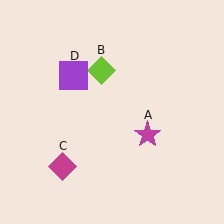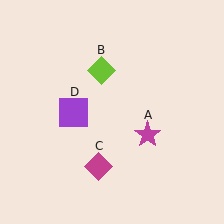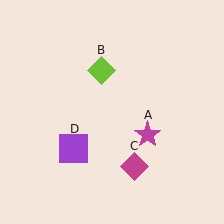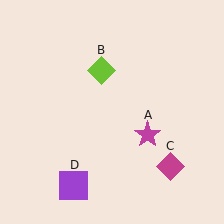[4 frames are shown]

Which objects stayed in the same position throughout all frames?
Magenta star (object A) and lime diamond (object B) remained stationary.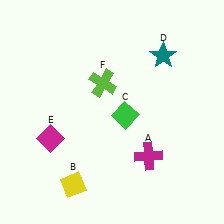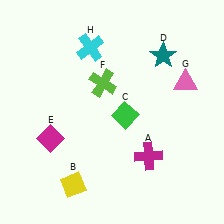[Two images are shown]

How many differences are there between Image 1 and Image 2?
There are 2 differences between the two images.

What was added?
A pink triangle (G), a cyan cross (H) were added in Image 2.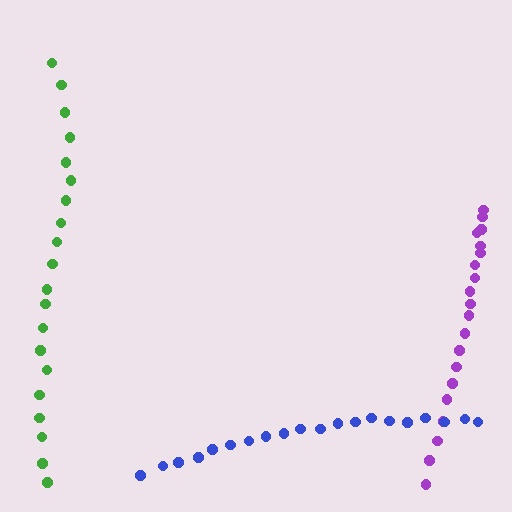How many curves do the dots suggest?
There are 3 distinct paths.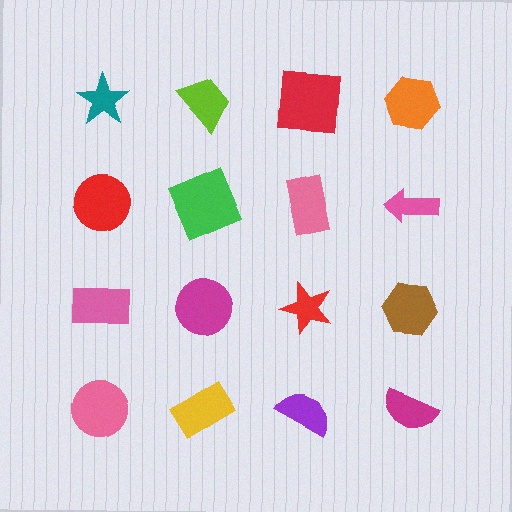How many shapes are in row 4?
4 shapes.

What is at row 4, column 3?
A purple semicircle.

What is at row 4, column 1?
A pink circle.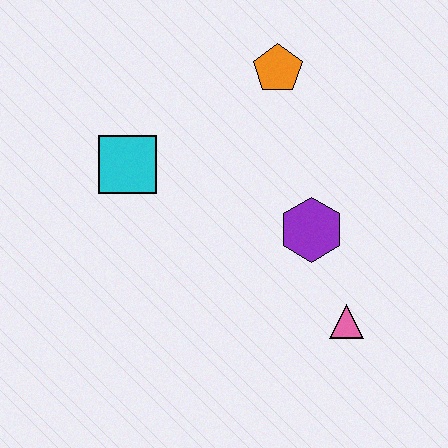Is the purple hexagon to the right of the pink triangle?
No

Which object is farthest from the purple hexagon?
The cyan square is farthest from the purple hexagon.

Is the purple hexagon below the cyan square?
Yes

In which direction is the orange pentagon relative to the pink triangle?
The orange pentagon is above the pink triangle.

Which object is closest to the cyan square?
The orange pentagon is closest to the cyan square.